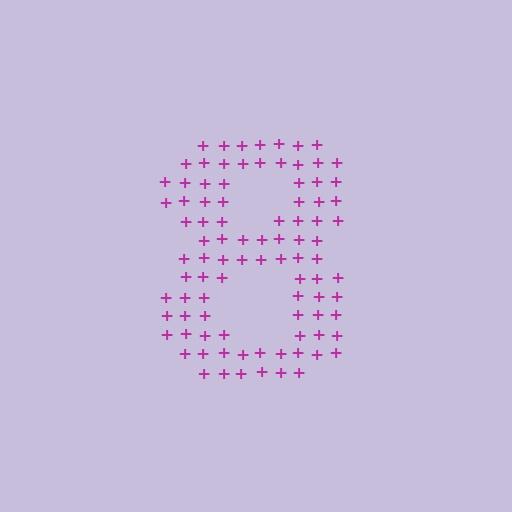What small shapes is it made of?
It is made of small plus signs.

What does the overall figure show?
The overall figure shows the digit 8.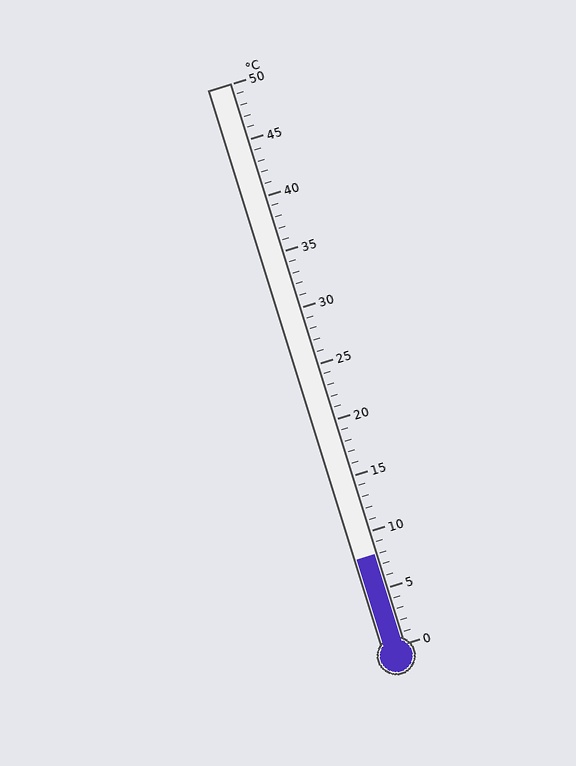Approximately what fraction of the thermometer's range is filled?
The thermometer is filled to approximately 15% of its range.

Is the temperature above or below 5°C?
The temperature is above 5°C.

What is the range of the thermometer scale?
The thermometer scale ranges from 0°C to 50°C.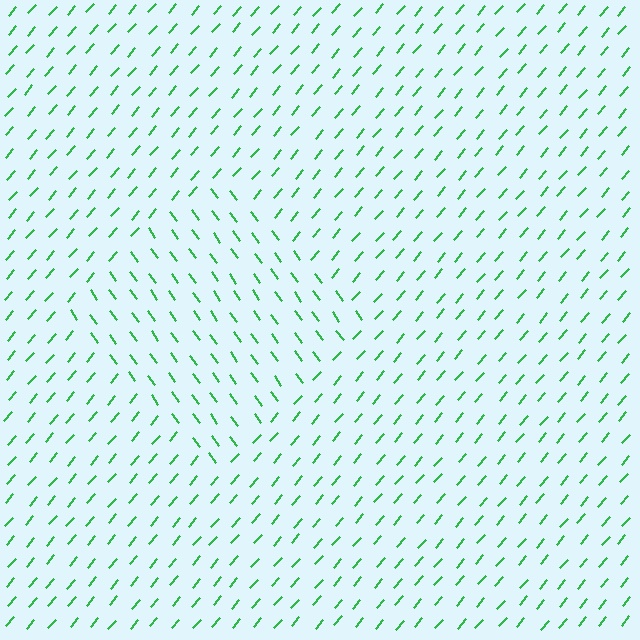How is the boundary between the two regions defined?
The boundary is defined purely by a change in line orientation (approximately 77 degrees difference). All lines are the same color and thickness.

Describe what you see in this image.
The image is filled with small green line segments. A diamond region in the image has lines oriented differently from the surrounding lines, creating a visible texture boundary.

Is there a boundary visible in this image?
Yes, there is a texture boundary formed by a change in line orientation.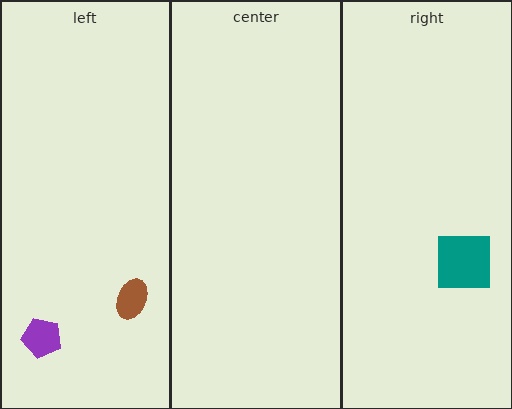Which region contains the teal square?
The right region.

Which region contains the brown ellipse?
The left region.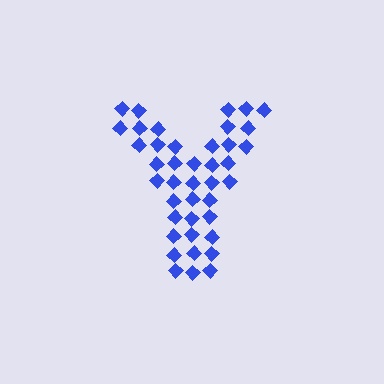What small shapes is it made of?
It is made of small diamonds.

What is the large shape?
The large shape is the letter Y.